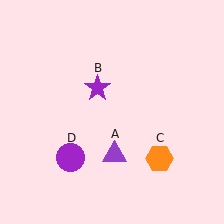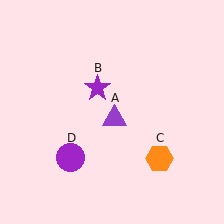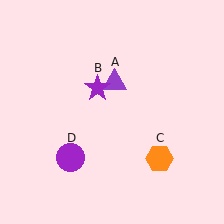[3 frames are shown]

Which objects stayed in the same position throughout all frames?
Purple star (object B) and orange hexagon (object C) and purple circle (object D) remained stationary.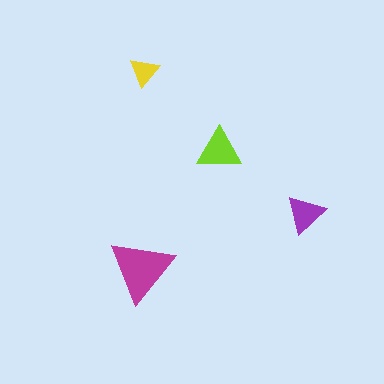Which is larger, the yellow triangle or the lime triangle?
The lime one.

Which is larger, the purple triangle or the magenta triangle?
The magenta one.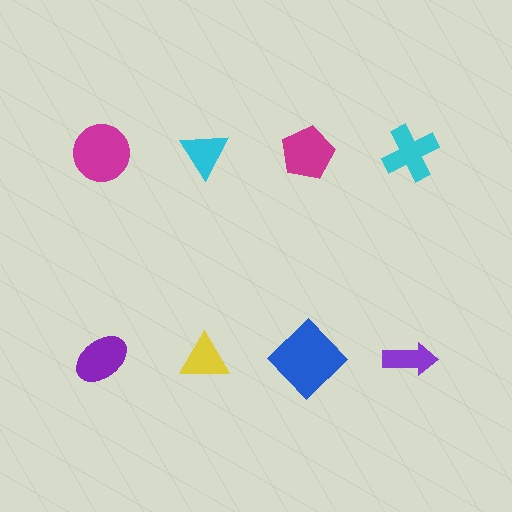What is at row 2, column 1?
A purple ellipse.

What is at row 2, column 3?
A blue diamond.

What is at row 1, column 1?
A magenta circle.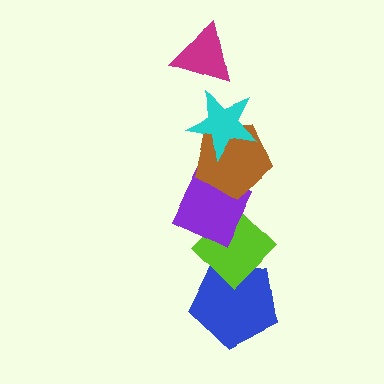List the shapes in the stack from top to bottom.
From top to bottom: the magenta triangle, the cyan star, the brown pentagon, the purple diamond, the lime diamond, the blue pentagon.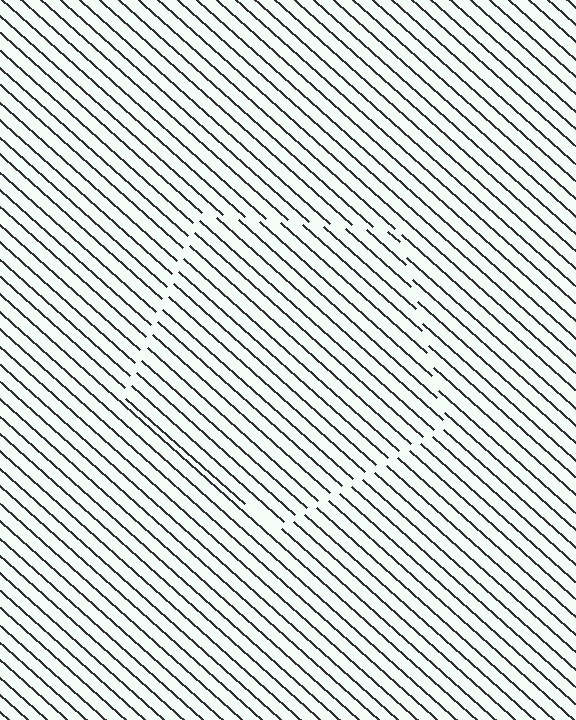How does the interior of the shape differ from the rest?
The interior of the shape contains the same grating, shifted by half a period — the contour is defined by the phase discontinuity where line-ends from the inner and outer gratings abut.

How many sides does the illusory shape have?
5 sides — the line-ends trace a pentagon.